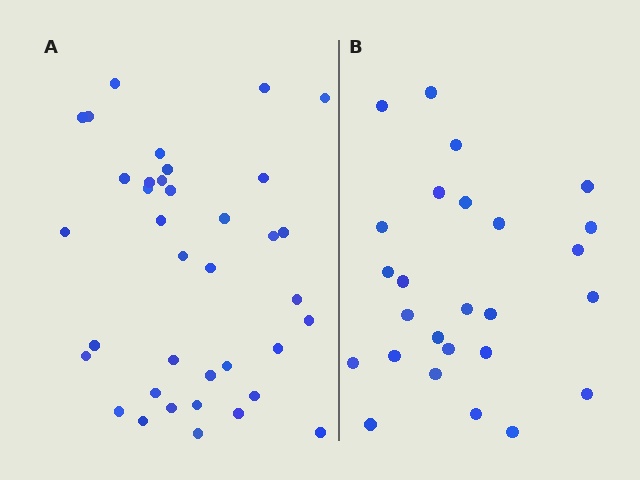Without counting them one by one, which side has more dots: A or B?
Region A (the left region) has more dots.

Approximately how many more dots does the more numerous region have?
Region A has roughly 12 or so more dots than region B.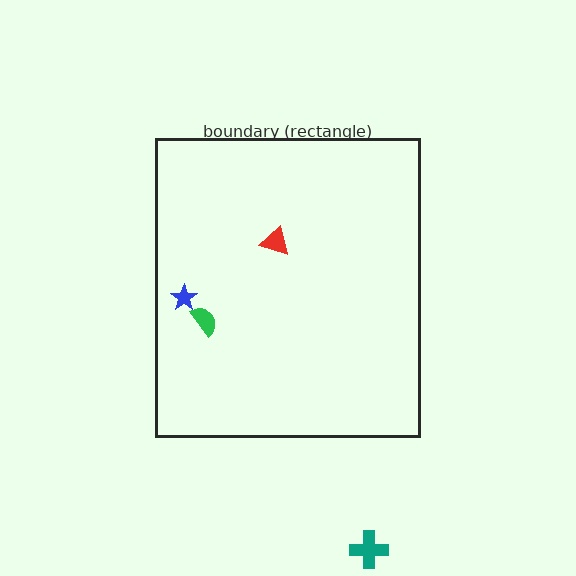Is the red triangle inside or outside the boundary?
Inside.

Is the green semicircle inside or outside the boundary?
Inside.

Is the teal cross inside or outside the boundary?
Outside.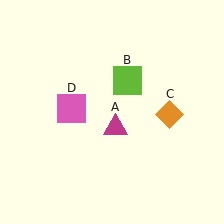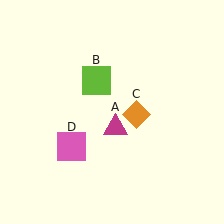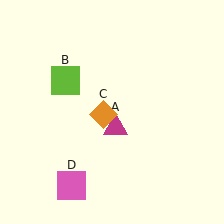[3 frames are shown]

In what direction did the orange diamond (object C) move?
The orange diamond (object C) moved left.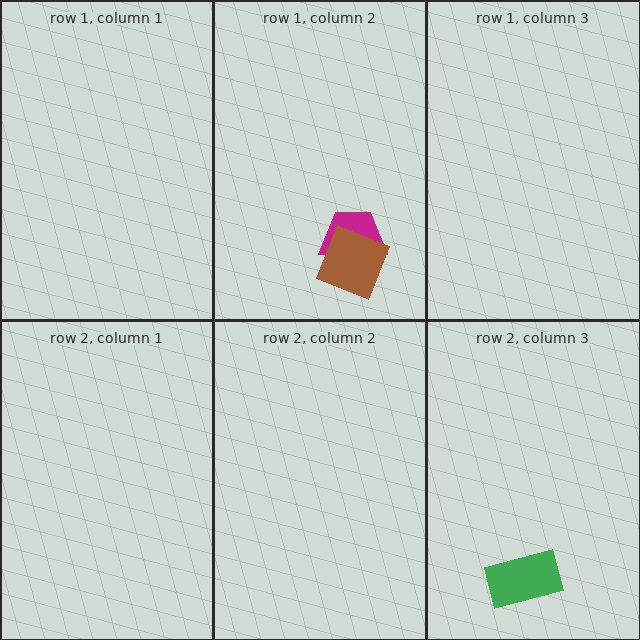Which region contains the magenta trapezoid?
The row 1, column 2 region.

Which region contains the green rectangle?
The row 2, column 3 region.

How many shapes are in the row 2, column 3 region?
1.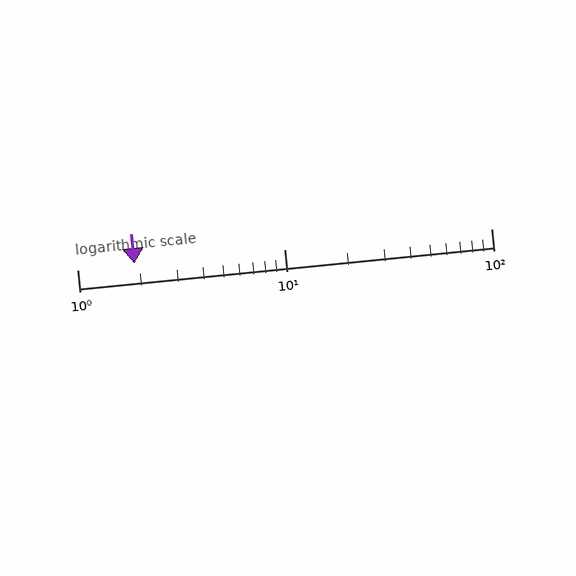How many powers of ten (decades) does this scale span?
The scale spans 2 decades, from 1 to 100.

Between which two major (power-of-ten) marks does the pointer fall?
The pointer is between 1 and 10.